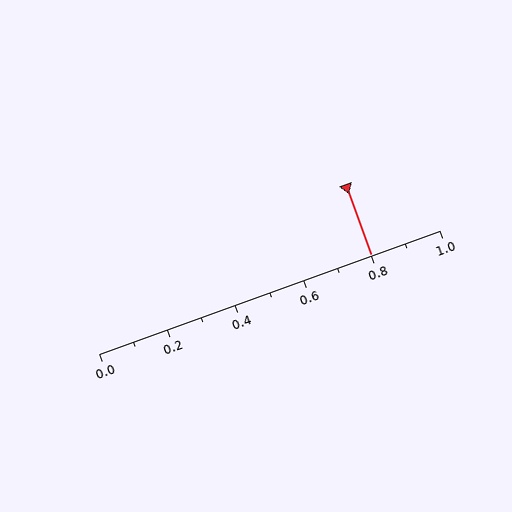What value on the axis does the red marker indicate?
The marker indicates approximately 0.8.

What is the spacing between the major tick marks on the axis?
The major ticks are spaced 0.2 apart.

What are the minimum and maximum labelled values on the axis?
The axis runs from 0.0 to 1.0.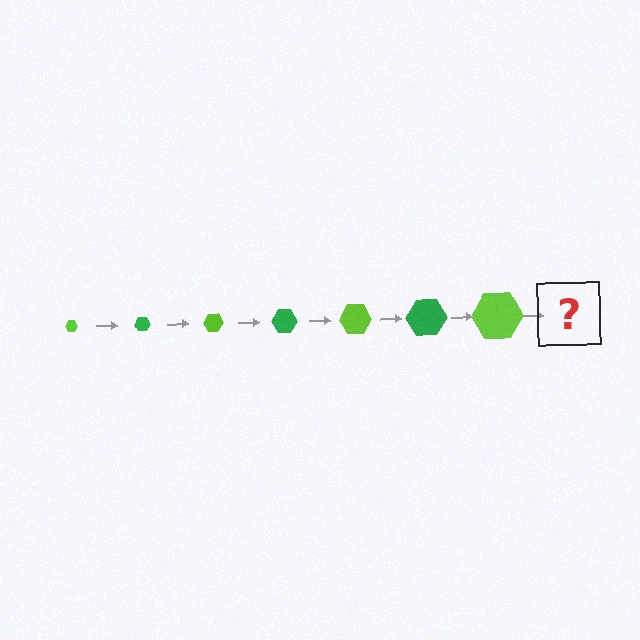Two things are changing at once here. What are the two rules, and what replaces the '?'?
The two rules are that the hexagon grows larger each step and the color cycles through lime and green. The '?' should be a green hexagon, larger than the previous one.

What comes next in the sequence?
The next element should be a green hexagon, larger than the previous one.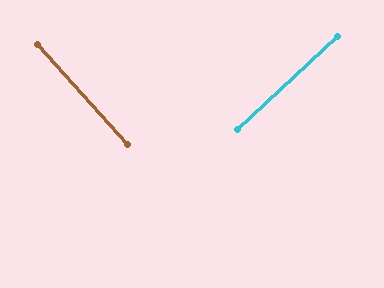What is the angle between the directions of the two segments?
Approximately 89 degrees.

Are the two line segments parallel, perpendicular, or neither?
Perpendicular — they meet at approximately 89°.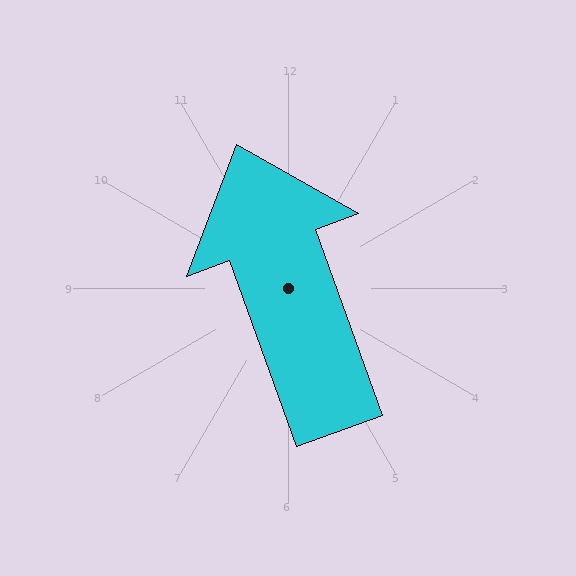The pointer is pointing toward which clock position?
Roughly 11 o'clock.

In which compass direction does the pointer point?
North.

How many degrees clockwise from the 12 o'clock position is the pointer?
Approximately 340 degrees.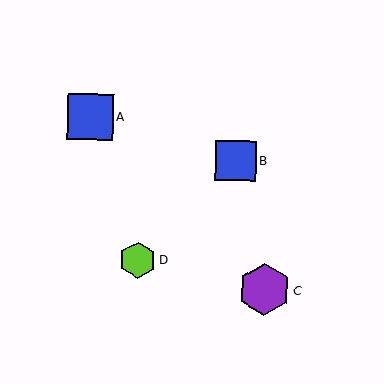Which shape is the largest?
The purple hexagon (labeled C) is the largest.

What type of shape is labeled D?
Shape D is a lime hexagon.